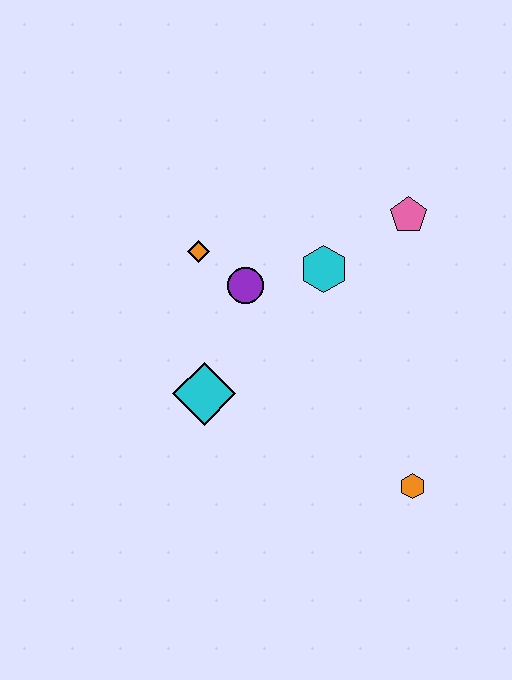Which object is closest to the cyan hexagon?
The purple circle is closest to the cyan hexagon.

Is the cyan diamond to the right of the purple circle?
No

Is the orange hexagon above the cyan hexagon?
No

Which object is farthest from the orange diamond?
The orange hexagon is farthest from the orange diamond.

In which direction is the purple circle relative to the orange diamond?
The purple circle is to the right of the orange diamond.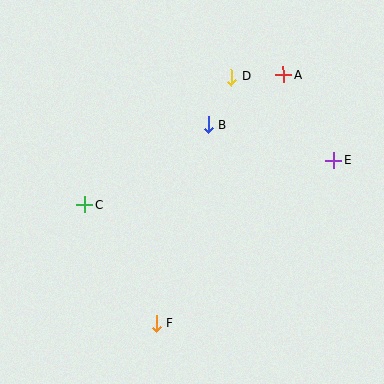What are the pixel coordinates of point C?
Point C is at (85, 205).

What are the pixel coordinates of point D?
Point D is at (231, 77).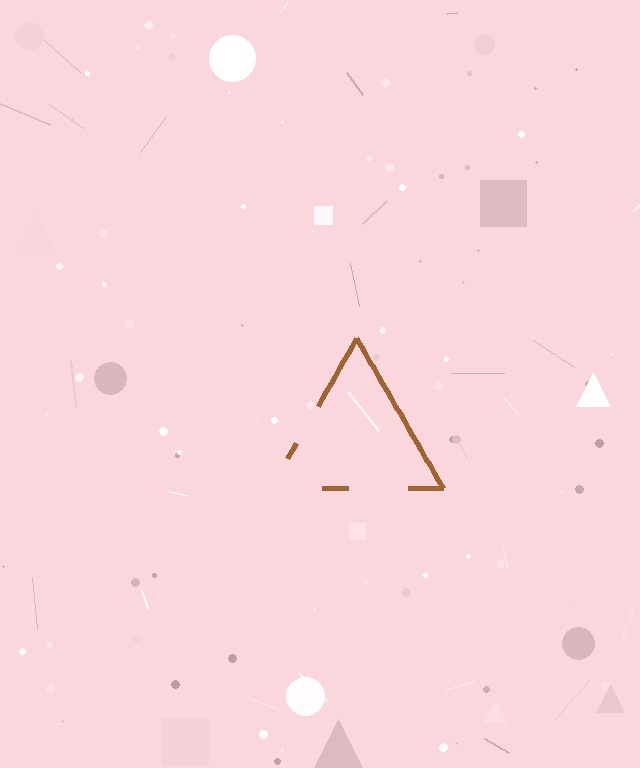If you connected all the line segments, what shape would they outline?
They would outline a triangle.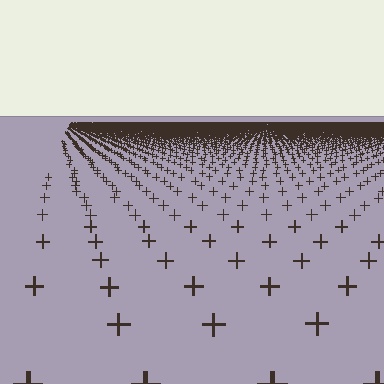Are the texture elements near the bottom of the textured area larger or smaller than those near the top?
Larger. Near the bottom, elements are closer to the viewer and appear at a bigger on-screen size.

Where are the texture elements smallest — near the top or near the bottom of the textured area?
Near the top.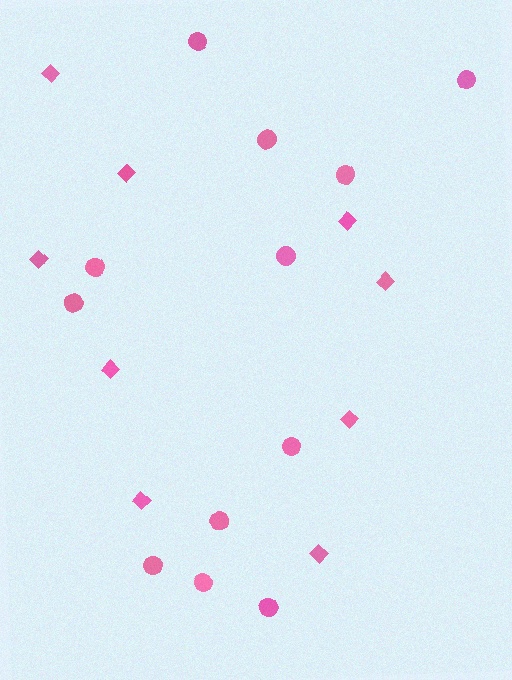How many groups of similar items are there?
There are 2 groups: one group of circles (12) and one group of diamonds (9).